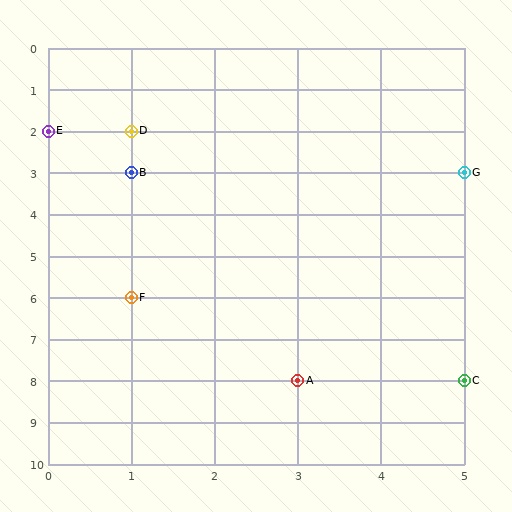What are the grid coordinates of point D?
Point D is at grid coordinates (1, 2).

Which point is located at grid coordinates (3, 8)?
Point A is at (3, 8).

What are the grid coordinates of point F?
Point F is at grid coordinates (1, 6).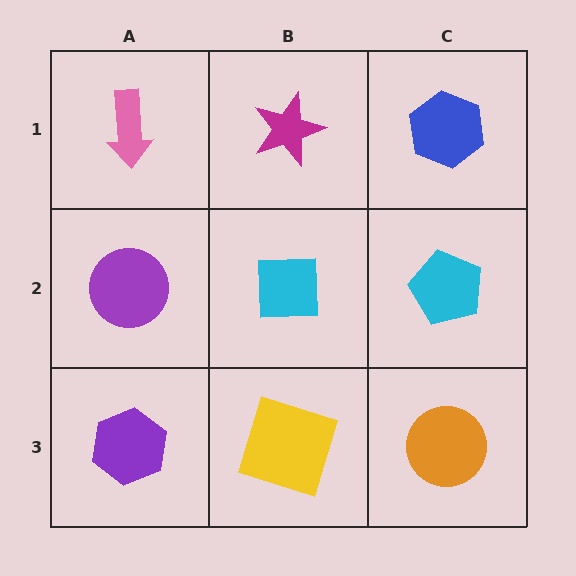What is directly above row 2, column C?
A blue hexagon.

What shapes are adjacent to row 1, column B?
A cyan square (row 2, column B), a pink arrow (row 1, column A), a blue hexagon (row 1, column C).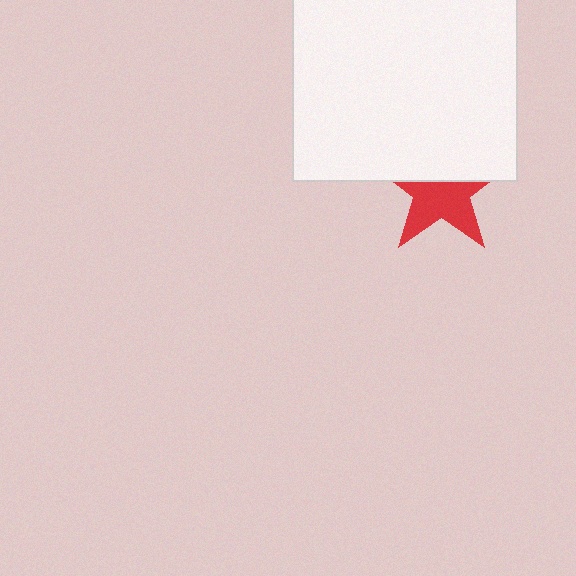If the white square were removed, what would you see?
You would see the complete red star.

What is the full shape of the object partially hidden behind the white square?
The partially hidden object is a red star.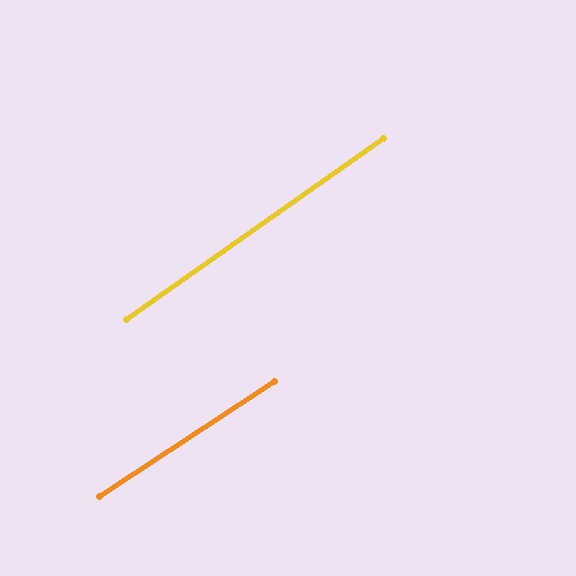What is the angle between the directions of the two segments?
Approximately 2 degrees.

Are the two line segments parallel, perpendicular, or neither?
Parallel — their directions differ by only 2.0°.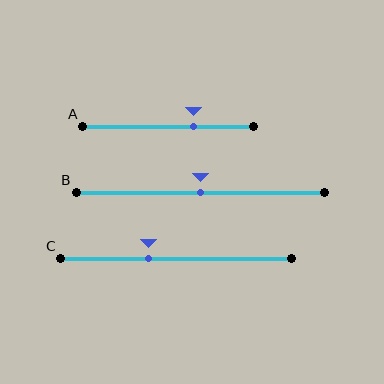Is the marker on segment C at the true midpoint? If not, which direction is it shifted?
No, the marker on segment C is shifted to the left by about 12% of the segment length.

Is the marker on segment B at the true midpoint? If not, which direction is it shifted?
Yes, the marker on segment B is at the true midpoint.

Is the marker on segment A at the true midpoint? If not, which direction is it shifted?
No, the marker on segment A is shifted to the right by about 15% of the segment length.